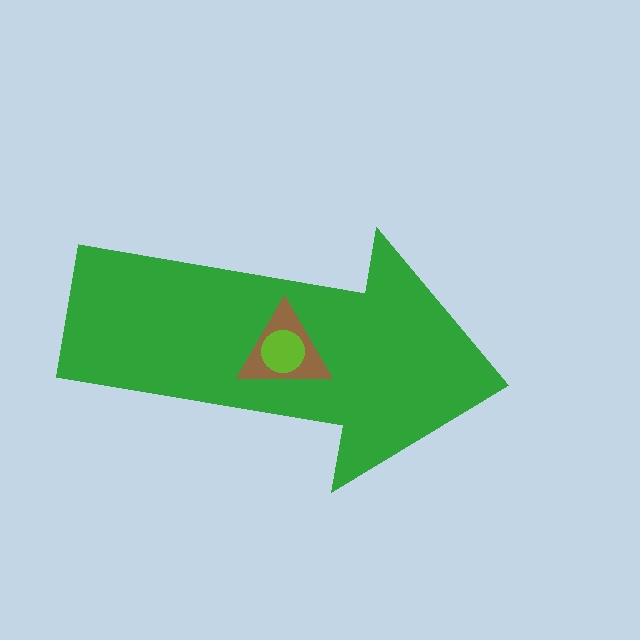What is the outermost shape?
The green arrow.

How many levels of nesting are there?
3.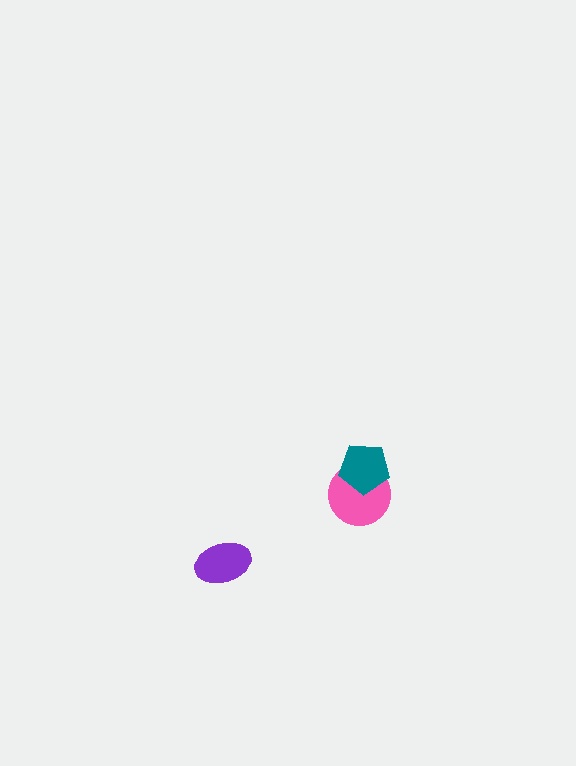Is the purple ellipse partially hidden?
No, no other shape covers it.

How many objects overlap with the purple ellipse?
0 objects overlap with the purple ellipse.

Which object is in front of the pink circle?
The teal pentagon is in front of the pink circle.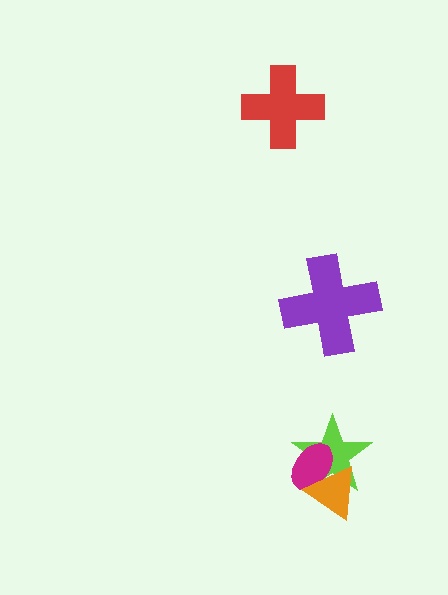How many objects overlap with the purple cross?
0 objects overlap with the purple cross.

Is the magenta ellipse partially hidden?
Yes, it is partially covered by another shape.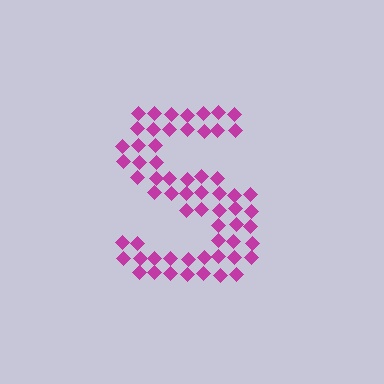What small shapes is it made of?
It is made of small diamonds.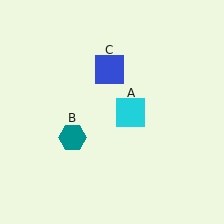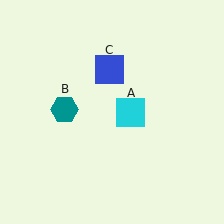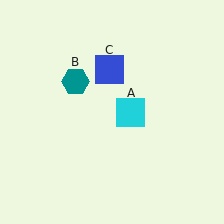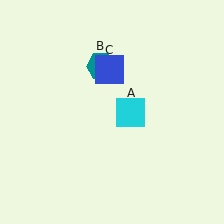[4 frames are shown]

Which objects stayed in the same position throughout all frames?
Cyan square (object A) and blue square (object C) remained stationary.